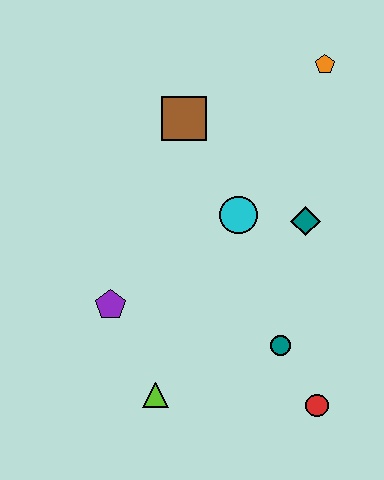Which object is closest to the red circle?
The teal circle is closest to the red circle.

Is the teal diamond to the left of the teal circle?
No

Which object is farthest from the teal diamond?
The lime triangle is farthest from the teal diamond.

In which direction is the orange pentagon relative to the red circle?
The orange pentagon is above the red circle.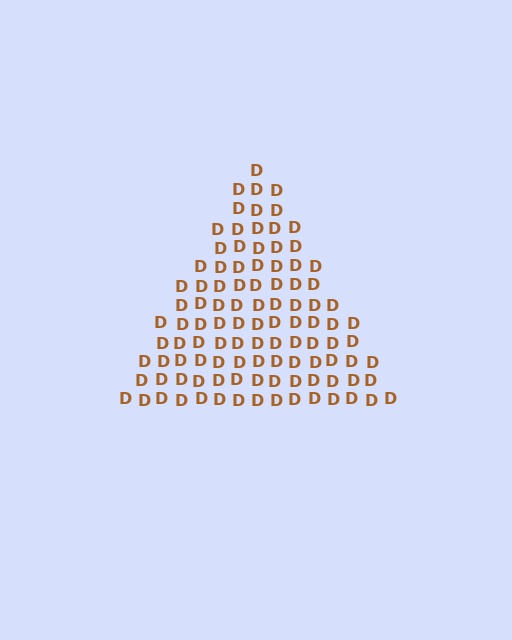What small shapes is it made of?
It is made of small letter D's.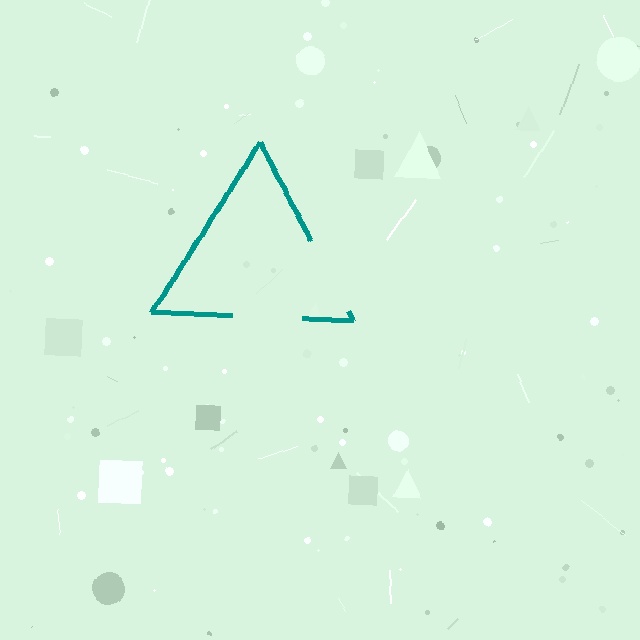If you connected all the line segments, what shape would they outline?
They would outline a triangle.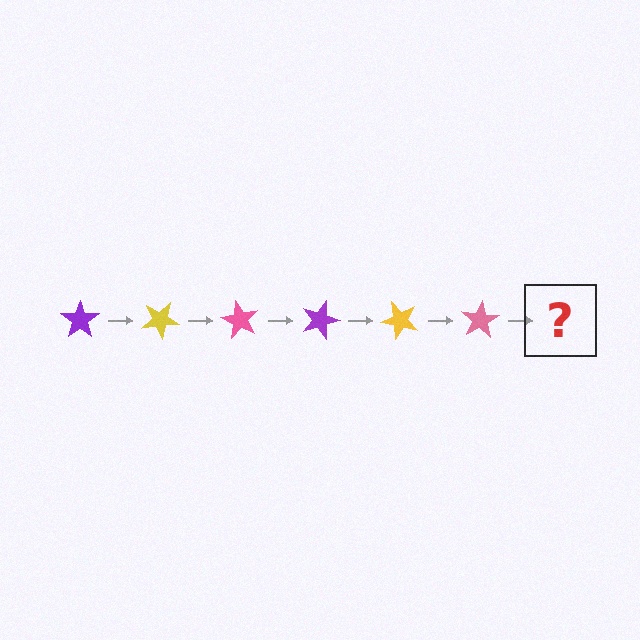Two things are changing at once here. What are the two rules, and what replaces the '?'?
The two rules are that it rotates 30 degrees each step and the color cycles through purple, yellow, and pink. The '?' should be a purple star, rotated 180 degrees from the start.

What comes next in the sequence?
The next element should be a purple star, rotated 180 degrees from the start.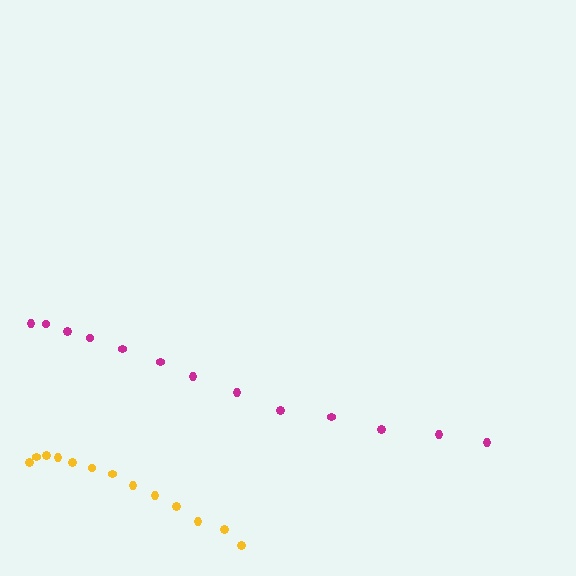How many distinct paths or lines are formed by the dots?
There are 2 distinct paths.